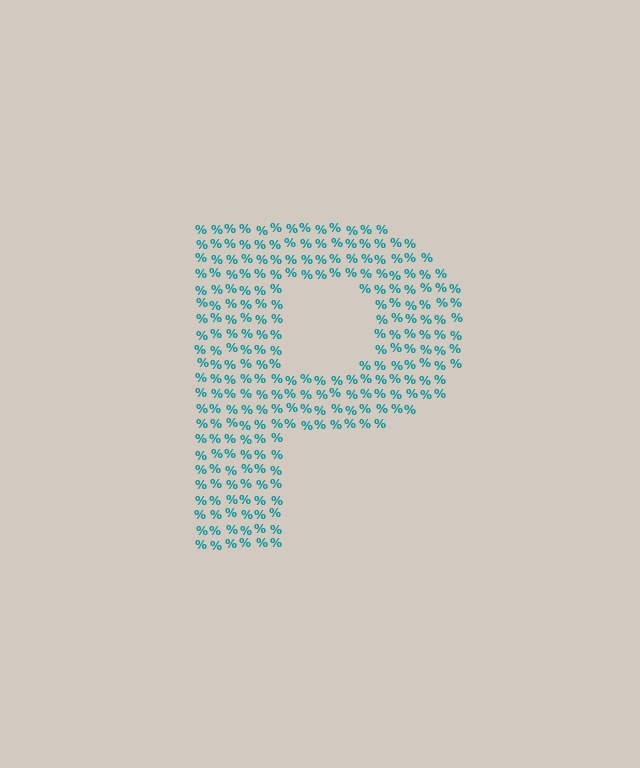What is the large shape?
The large shape is the letter P.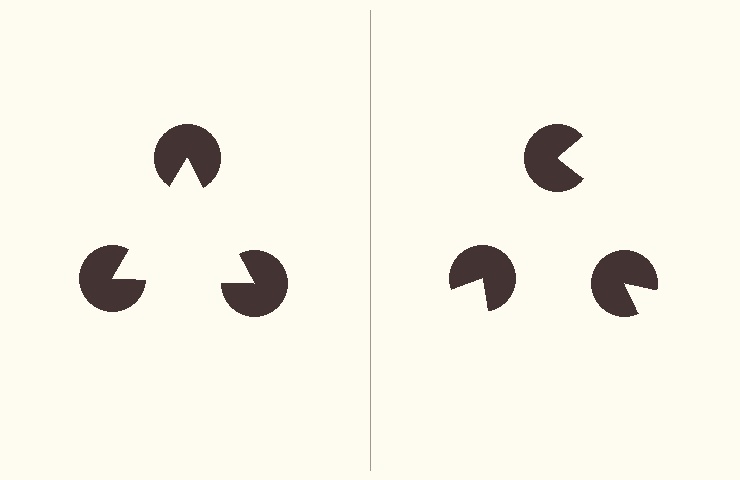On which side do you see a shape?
An illusory triangle appears on the left side. On the right side the wedge cuts are rotated, so no coherent shape forms.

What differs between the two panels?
The pac-man discs are positioned identically on both sides; only the wedge orientations differ. On the left they align to a triangle; on the right they are misaligned.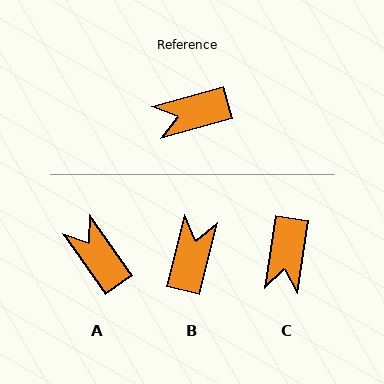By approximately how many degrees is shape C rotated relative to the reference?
Approximately 66 degrees counter-clockwise.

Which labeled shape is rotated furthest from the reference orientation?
B, about 119 degrees away.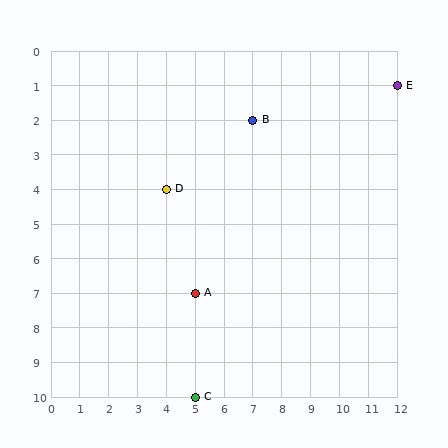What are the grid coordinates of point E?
Point E is at grid coordinates (12, 1).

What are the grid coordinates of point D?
Point D is at grid coordinates (4, 4).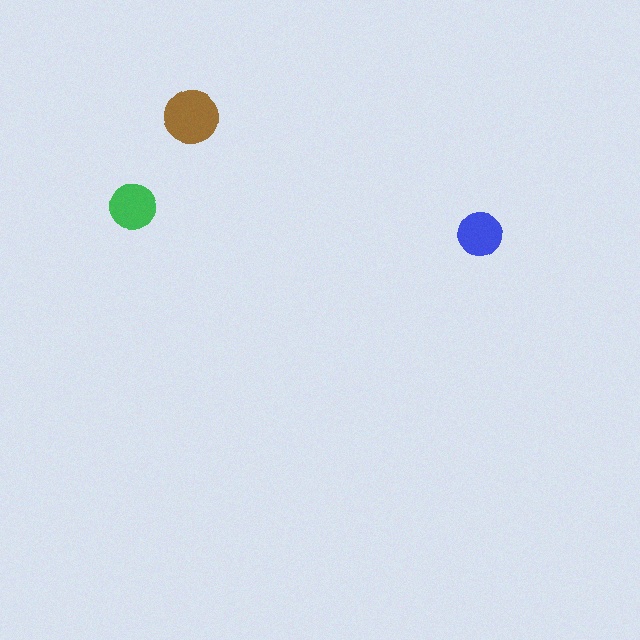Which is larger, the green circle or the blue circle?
The green one.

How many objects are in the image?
There are 3 objects in the image.